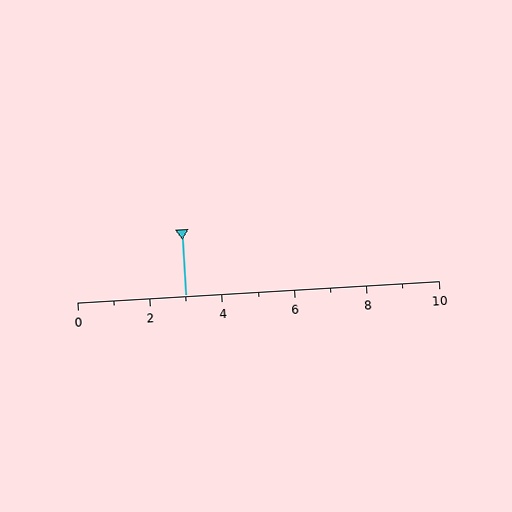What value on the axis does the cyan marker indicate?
The marker indicates approximately 3.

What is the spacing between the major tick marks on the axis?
The major ticks are spaced 2 apart.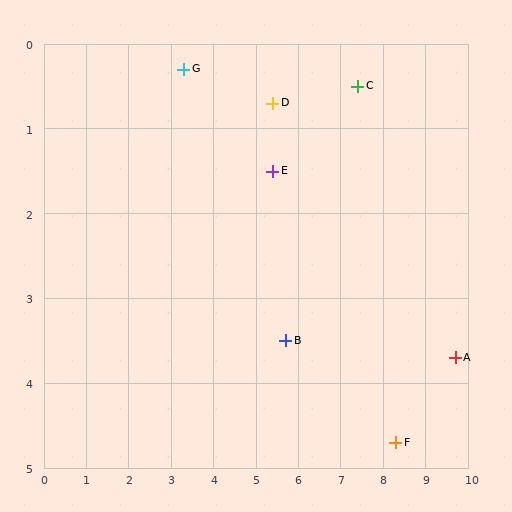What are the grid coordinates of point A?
Point A is at approximately (9.7, 3.7).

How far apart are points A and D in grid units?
Points A and D are about 5.2 grid units apart.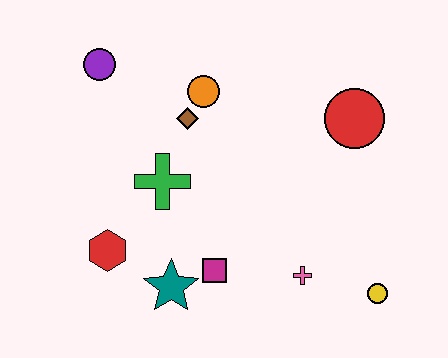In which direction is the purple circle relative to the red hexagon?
The purple circle is above the red hexagon.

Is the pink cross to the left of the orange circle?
No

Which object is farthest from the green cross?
The yellow circle is farthest from the green cross.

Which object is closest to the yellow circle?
The pink cross is closest to the yellow circle.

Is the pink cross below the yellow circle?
No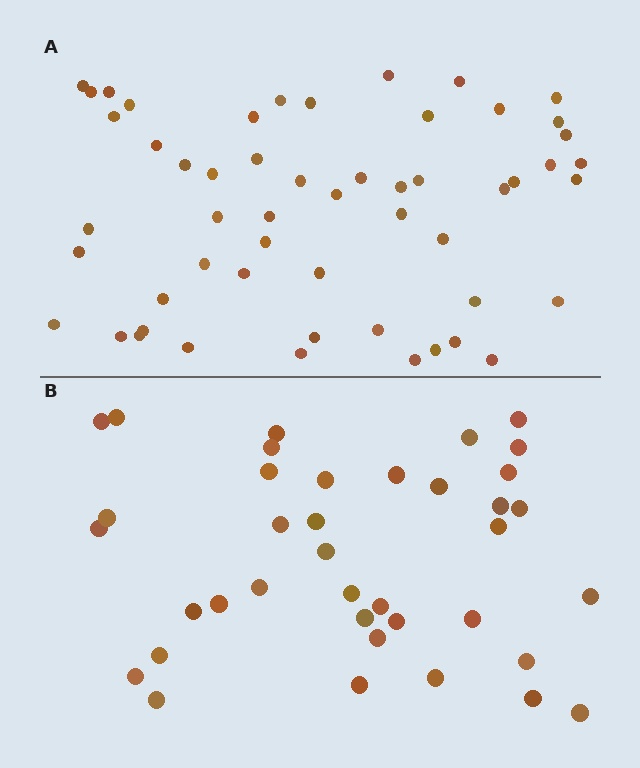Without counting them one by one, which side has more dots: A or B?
Region A (the top region) has more dots.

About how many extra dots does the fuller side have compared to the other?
Region A has approximately 15 more dots than region B.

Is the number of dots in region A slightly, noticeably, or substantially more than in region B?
Region A has noticeably more, but not dramatically so. The ratio is roughly 1.4 to 1.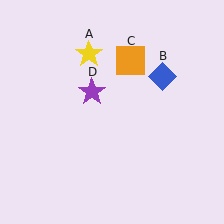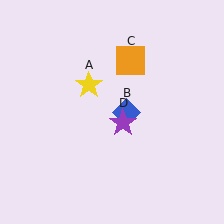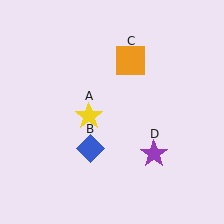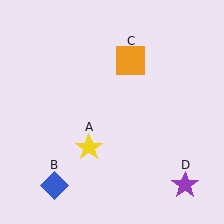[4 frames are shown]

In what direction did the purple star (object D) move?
The purple star (object D) moved down and to the right.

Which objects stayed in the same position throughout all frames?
Orange square (object C) remained stationary.